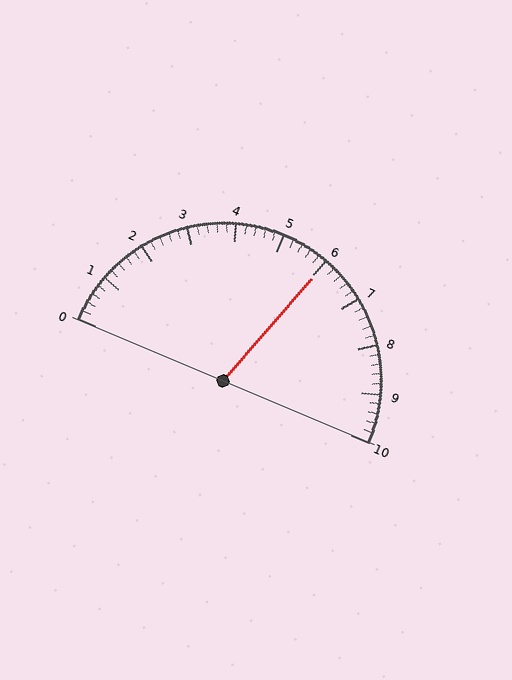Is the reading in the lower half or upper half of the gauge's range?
The reading is in the upper half of the range (0 to 10).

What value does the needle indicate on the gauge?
The needle indicates approximately 6.0.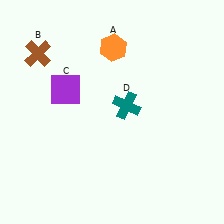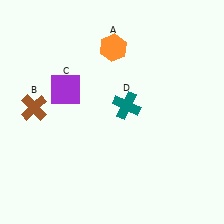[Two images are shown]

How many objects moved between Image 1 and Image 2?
1 object moved between the two images.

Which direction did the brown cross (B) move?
The brown cross (B) moved down.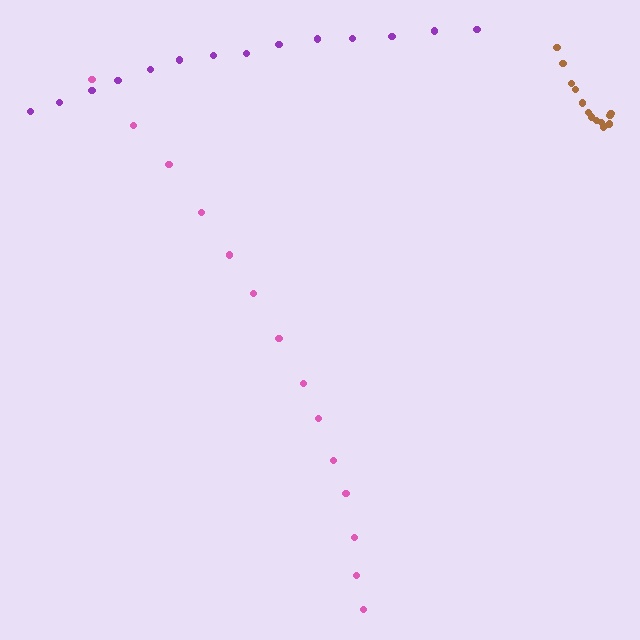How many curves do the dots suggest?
There are 3 distinct paths.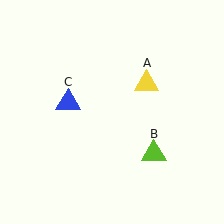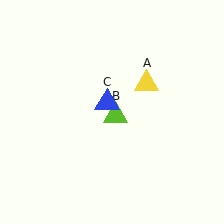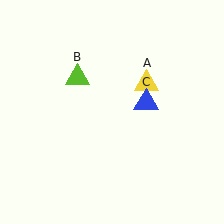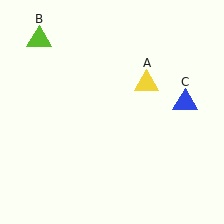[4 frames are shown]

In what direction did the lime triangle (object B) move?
The lime triangle (object B) moved up and to the left.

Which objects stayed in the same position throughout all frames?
Yellow triangle (object A) remained stationary.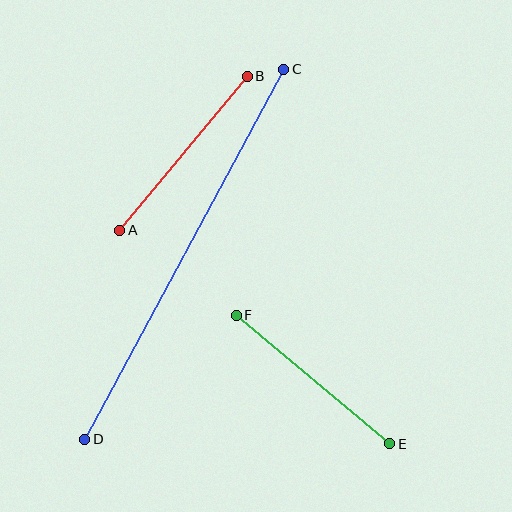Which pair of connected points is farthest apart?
Points C and D are farthest apart.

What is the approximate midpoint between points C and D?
The midpoint is at approximately (184, 254) pixels.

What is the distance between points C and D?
The distance is approximately 420 pixels.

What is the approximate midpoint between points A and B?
The midpoint is at approximately (184, 153) pixels.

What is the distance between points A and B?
The distance is approximately 200 pixels.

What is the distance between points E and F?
The distance is approximately 200 pixels.